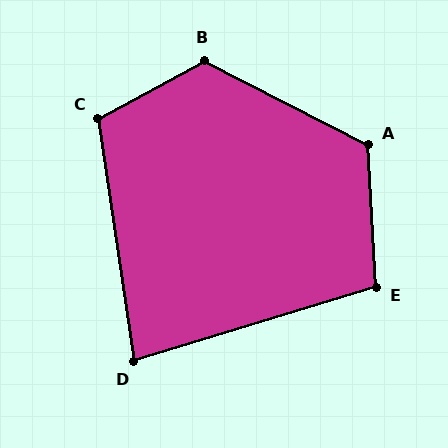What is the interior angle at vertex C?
Approximately 110 degrees (obtuse).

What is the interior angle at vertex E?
Approximately 104 degrees (obtuse).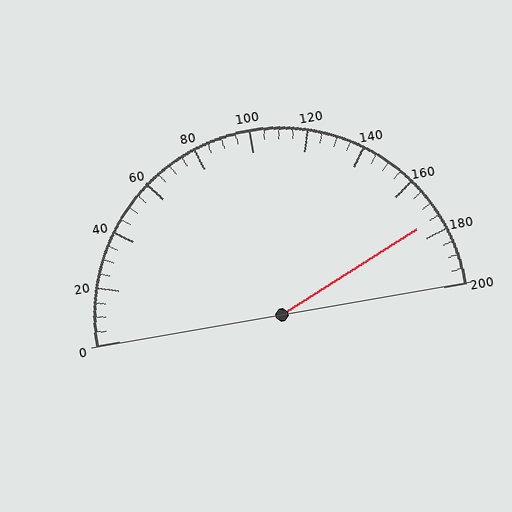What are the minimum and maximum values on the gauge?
The gauge ranges from 0 to 200.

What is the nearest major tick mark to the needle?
The nearest major tick mark is 180.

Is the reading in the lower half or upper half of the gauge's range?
The reading is in the upper half of the range (0 to 200).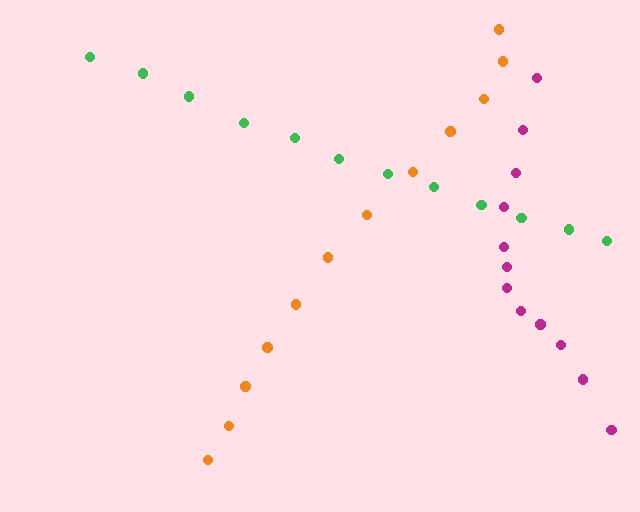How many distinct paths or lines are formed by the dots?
There are 3 distinct paths.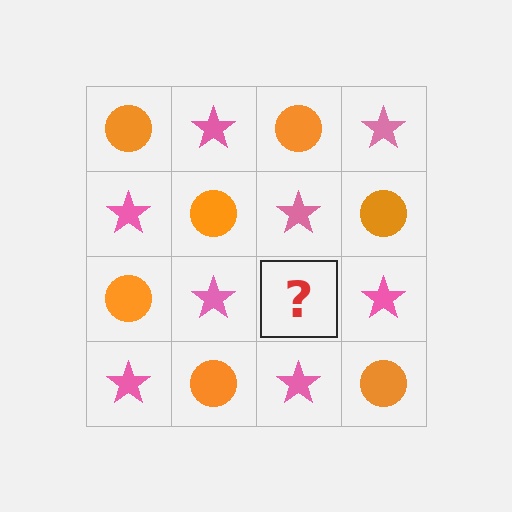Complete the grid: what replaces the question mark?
The question mark should be replaced with an orange circle.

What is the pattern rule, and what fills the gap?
The rule is that it alternates orange circle and pink star in a checkerboard pattern. The gap should be filled with an orange circle.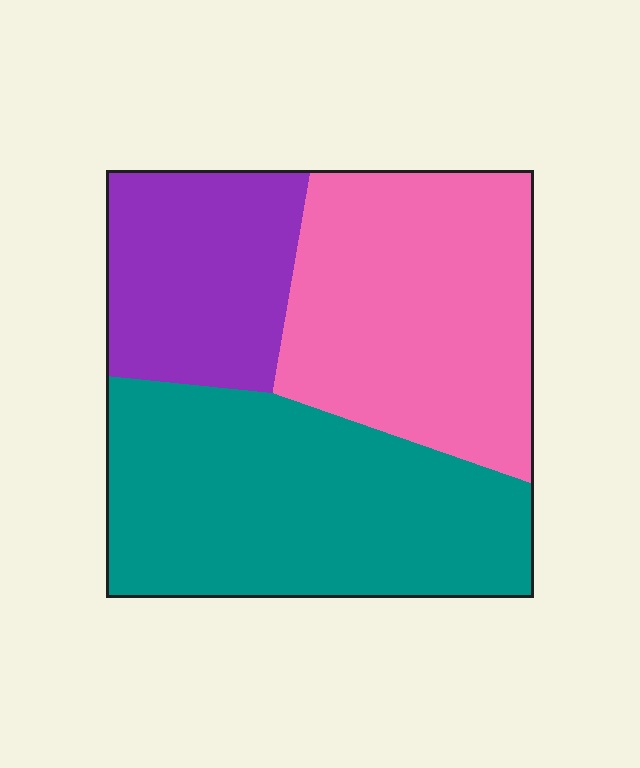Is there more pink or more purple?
Pink.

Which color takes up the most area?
Teal, at roughly 40%.